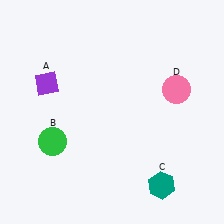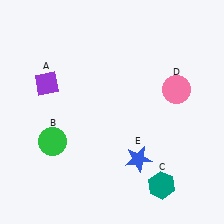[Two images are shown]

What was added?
A blue star (E) was added in Image 2.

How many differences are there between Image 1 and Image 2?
There is 1 difference between the two images.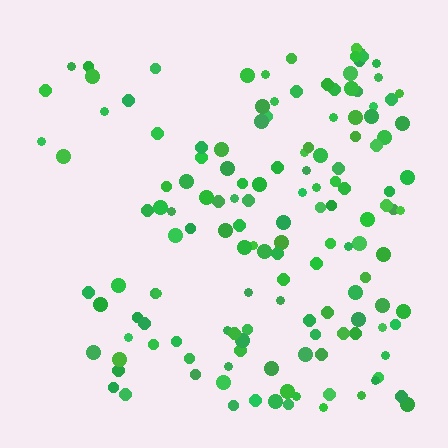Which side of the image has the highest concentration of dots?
The right.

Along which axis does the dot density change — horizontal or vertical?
Horizontal.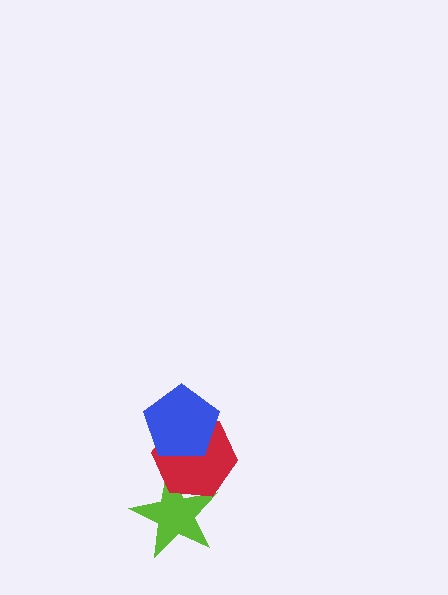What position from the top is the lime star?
The lime star is 3rd from the top.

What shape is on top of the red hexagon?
The blue pentagon is on top of the red hexagon.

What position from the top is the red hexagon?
The red hexagon is 2nd from the top.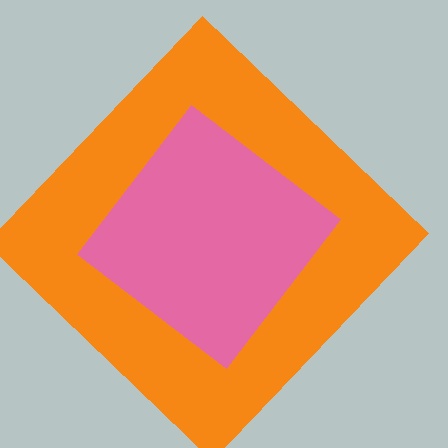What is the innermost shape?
The pink diamond.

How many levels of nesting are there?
2.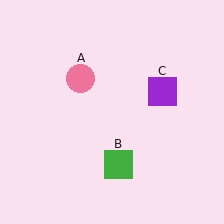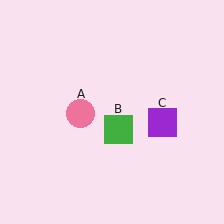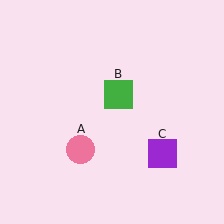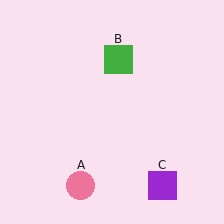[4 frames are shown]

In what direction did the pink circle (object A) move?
The pink circle (object A) moved down.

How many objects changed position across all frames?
3 objects changed position: pink circle (object A), green square (object B), purple square (object C).